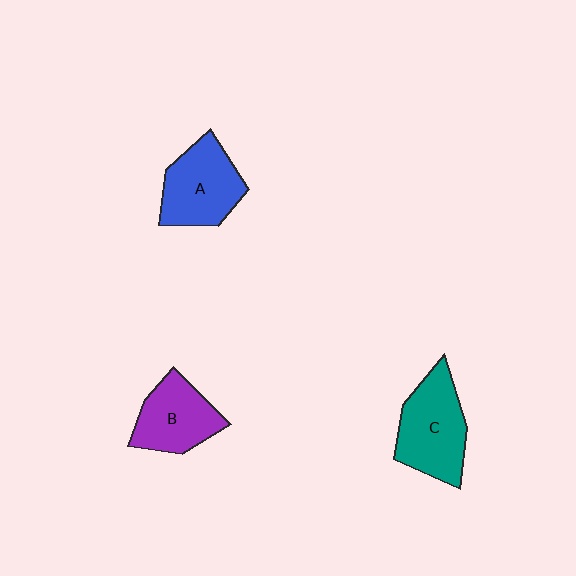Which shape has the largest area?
Shape C (teal).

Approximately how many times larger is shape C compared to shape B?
Approximately 1.2 times.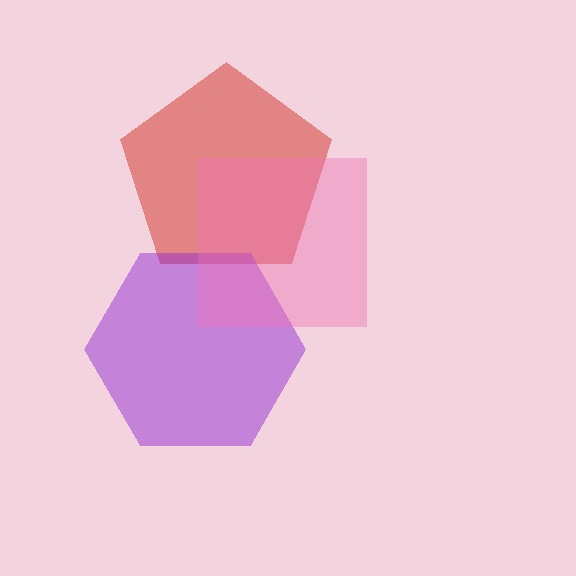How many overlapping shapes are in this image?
There are 3 overlapping shapes in the image.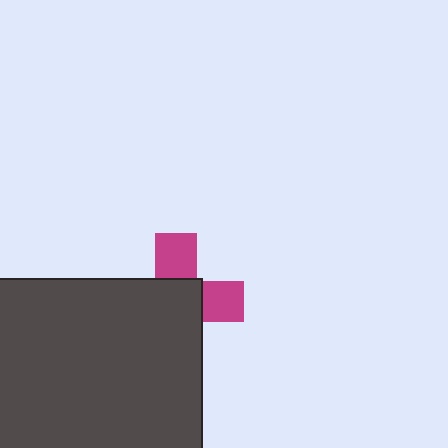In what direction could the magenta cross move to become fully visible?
The magenta cross could move toward the upper-right. That would shift it out from behind the dark gray rectangle entirely.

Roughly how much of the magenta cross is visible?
A small part of it is visible (roughly 36%).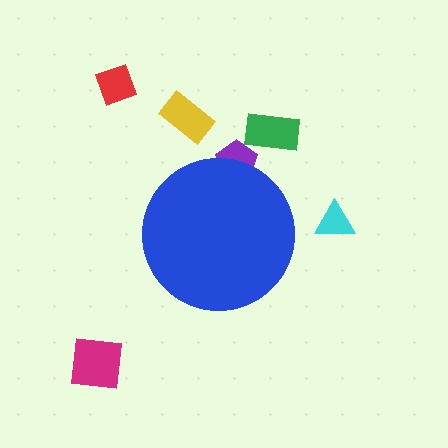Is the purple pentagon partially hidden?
Yes, the purple pentagon is partially hidden behind the blue circle.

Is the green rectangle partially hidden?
No, the green rectangle is fully visible.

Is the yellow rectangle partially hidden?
No, the yellow rectangle is fully visible.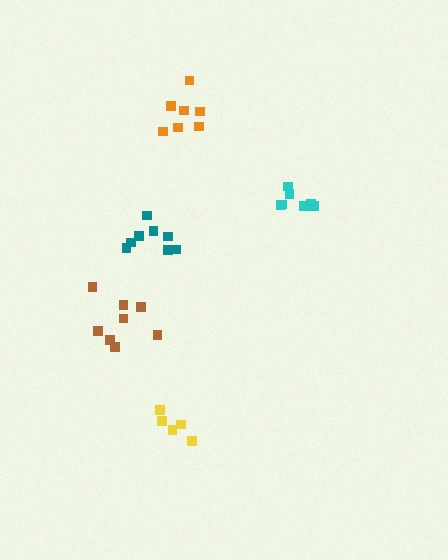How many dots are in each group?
Group 1: 7 dots, Group 2: 8 dots, Group 3: 7 dots, Group 4: 5 dots, Group 5: 8 dots (35 total).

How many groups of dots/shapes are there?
There are 5 groups.